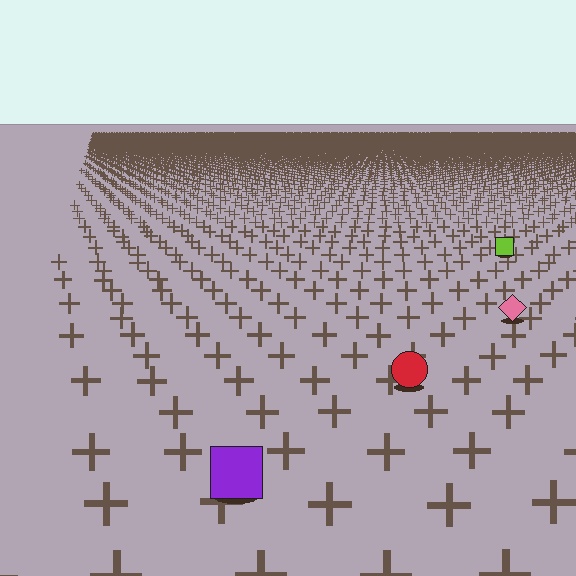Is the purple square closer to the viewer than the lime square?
Yes. The purple square is closer — you can tell from the texture gradient: the ground texture is coarser near it.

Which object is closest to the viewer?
The purple square is closest. The texture marks near it are larger and more spread out.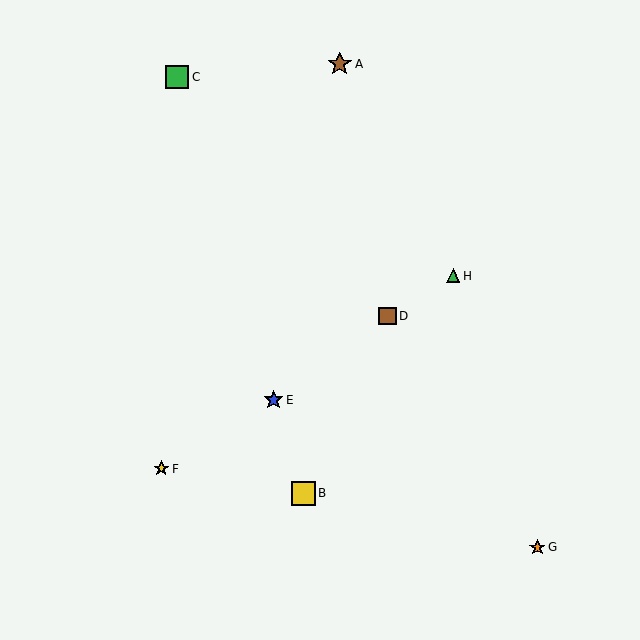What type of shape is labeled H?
Shape H is a green triangle.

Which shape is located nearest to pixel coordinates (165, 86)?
The green square (labeled C) at (177, 77) is nearest to that location.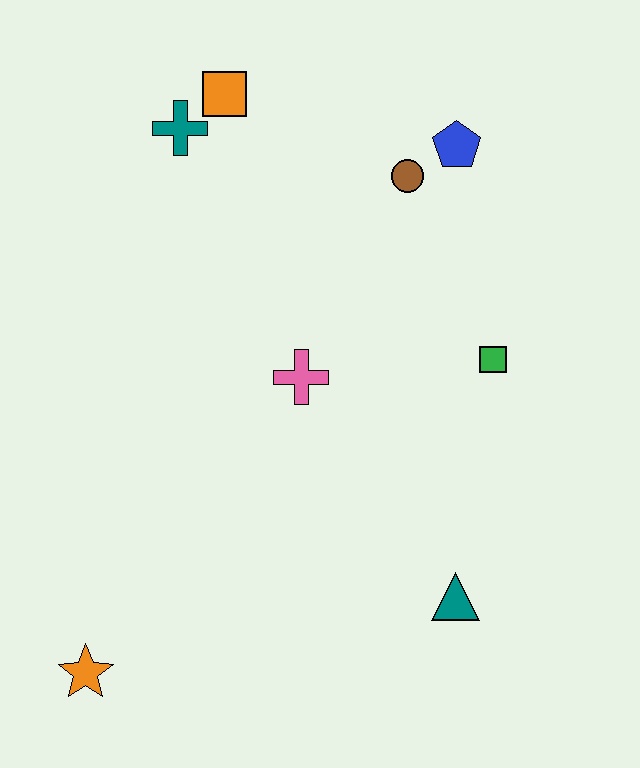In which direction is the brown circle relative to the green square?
The brown circle is above the green square.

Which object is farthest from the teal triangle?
The orange square is farthest from the teal triangle.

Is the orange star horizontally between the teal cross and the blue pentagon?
No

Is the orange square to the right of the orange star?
Yes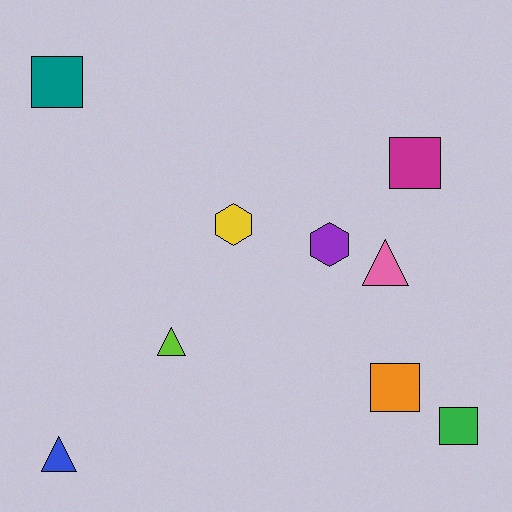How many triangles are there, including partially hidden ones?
There are 3 triangles.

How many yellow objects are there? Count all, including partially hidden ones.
There is 1 yellow object.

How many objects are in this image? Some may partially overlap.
There are 9 objects.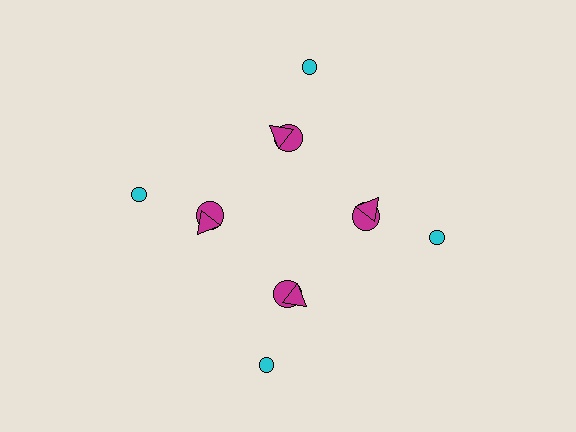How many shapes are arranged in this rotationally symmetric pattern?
There are 12 shapes, arranged in 4 groups of 3.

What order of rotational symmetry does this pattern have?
This pattern has 4-fold rotational symmetry.